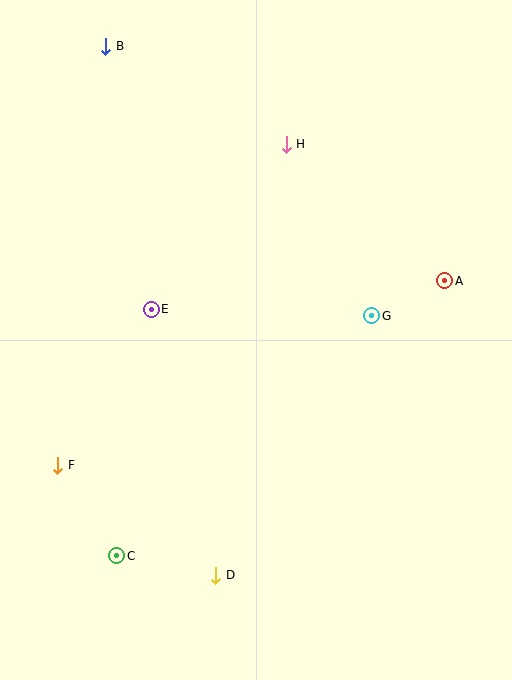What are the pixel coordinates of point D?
Point D is at (216, 575).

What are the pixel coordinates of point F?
Point F is at (58, 465).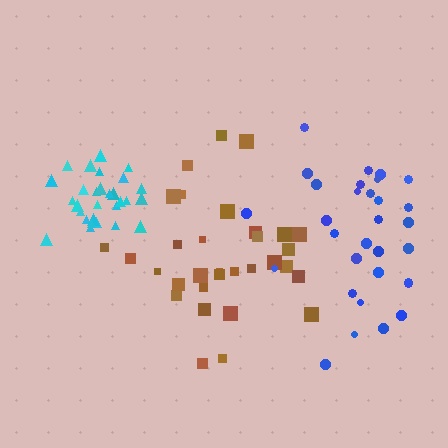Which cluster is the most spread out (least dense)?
Blue.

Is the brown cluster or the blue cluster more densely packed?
Brown.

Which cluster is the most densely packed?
Cyan.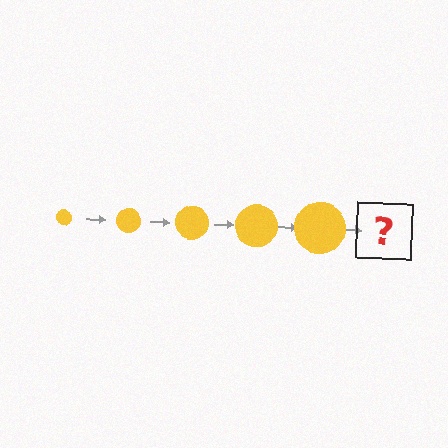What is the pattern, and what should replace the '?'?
The pattern is that the circle gets progressively larger each step. The '?' should be a yellow circle, larger than the previous one.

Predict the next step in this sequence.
The next step is a yellow circle, larger than the previous one.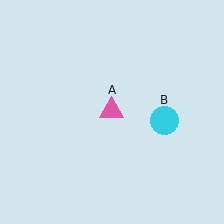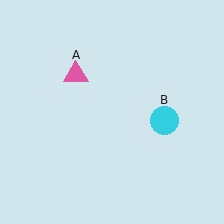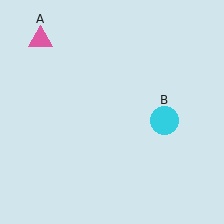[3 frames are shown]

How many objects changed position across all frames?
1 object changed position: pink triangle (object A).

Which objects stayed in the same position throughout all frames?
Cyan circle (object B) remained stationary.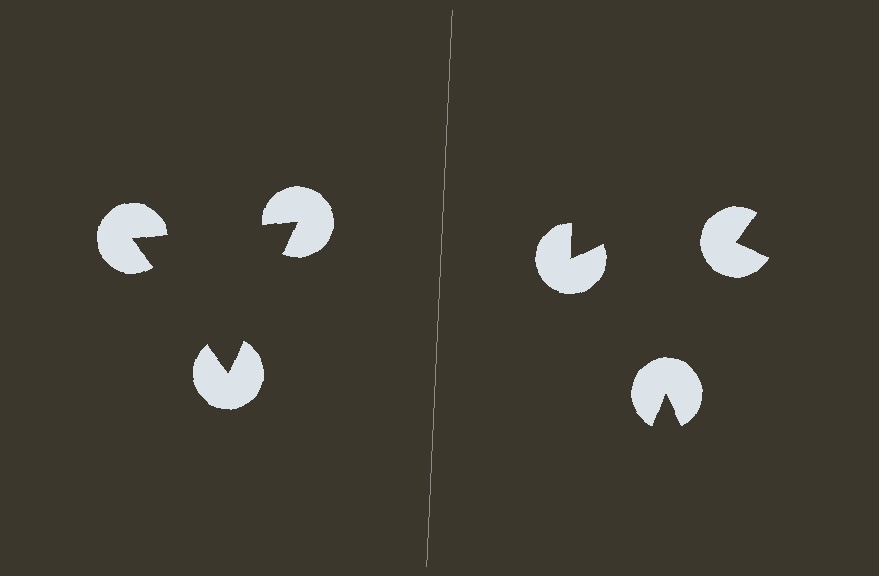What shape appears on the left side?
An illusory triangle.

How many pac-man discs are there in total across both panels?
6 — 3 on each side.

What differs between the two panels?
The pac-man discs are positioned identically on both sides; only the wedge orientations differ. On the left they align to a triangle; on the right they are misaligned.